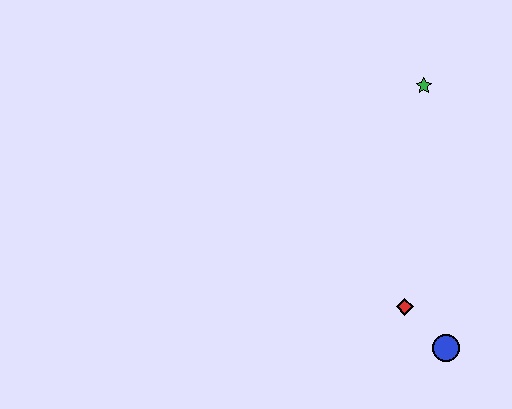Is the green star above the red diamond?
Yes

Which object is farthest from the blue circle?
The green star is farthest from the blue circle.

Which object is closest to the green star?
The red diamond is closest to the green star.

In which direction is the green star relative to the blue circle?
The green star is above the blue circle.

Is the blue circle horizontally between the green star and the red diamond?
No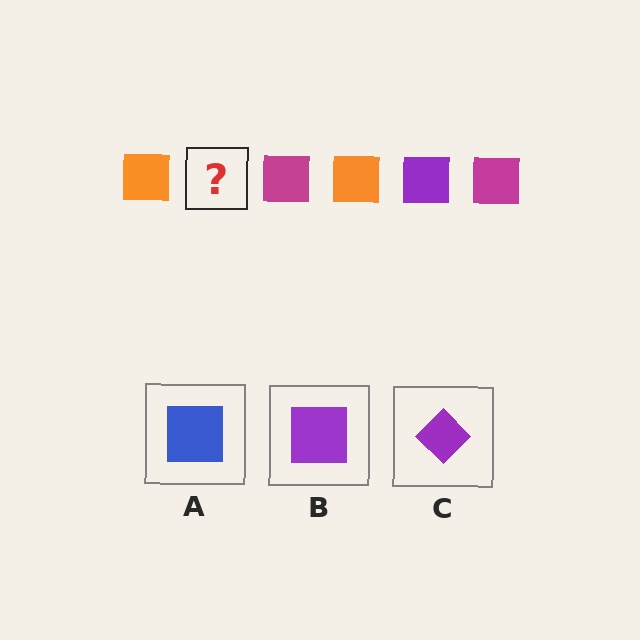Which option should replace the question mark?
Option B.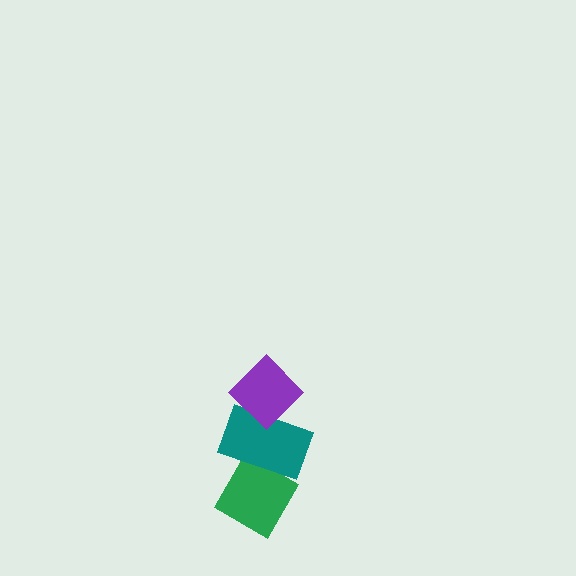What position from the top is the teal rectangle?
The teal rectangle is 2nd from the top.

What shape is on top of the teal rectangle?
The purple diamond is on top of the teal rectangle.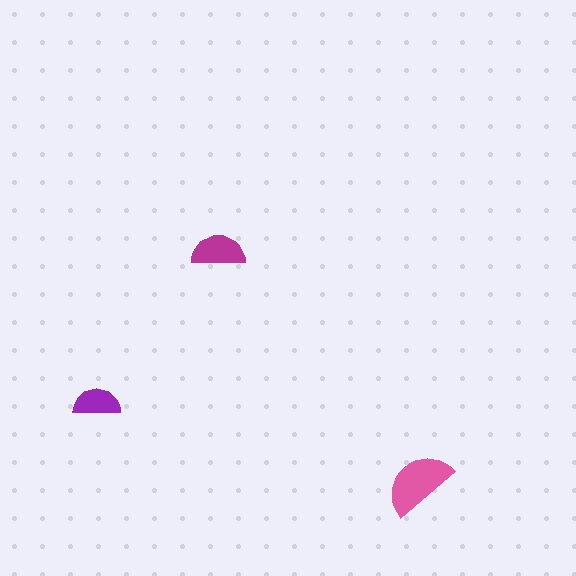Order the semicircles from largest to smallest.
the pink one, the magenta one, the purple one.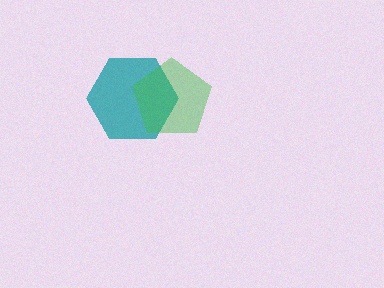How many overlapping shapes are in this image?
There are 2 overlapping shapes in the image.